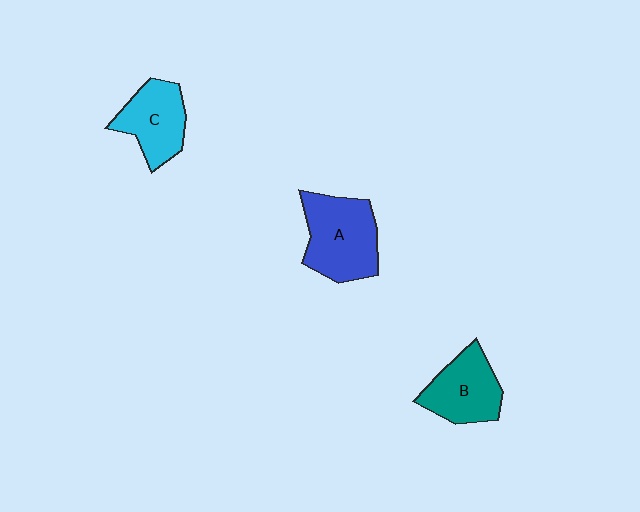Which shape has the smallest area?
Shape C (cyan).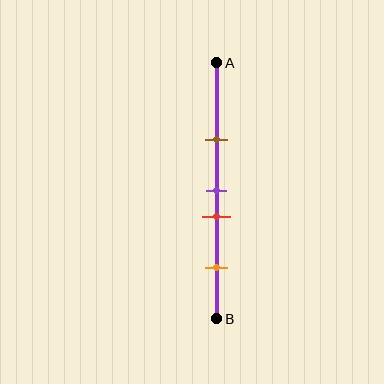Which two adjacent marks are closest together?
The purple and red marks are the closest adjacent pair.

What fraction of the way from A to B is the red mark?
The red mark is approximately 60% (0.6) of the way from A to B.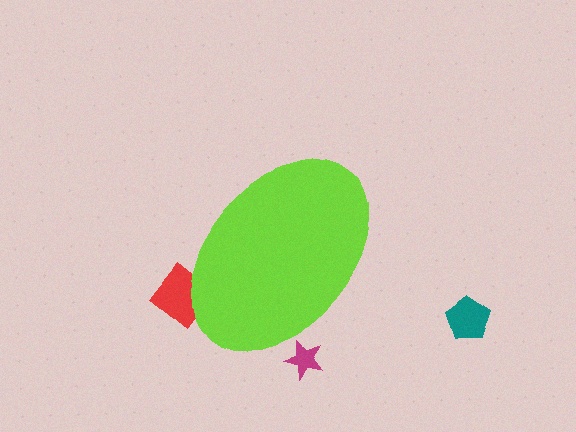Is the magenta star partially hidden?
Yes, the magenta star is partially hidden behind the lime ellipse.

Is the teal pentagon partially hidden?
No, the teal pentagon is fully visible.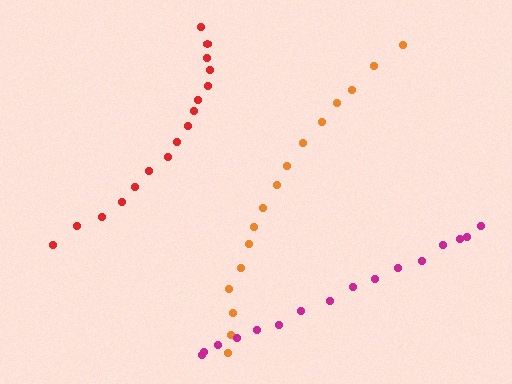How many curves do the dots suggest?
There are 3 distinct paths.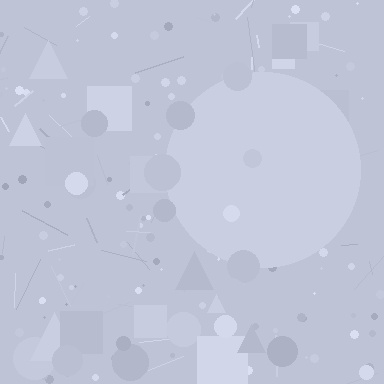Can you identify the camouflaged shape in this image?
The camouflaged shape is a circle.